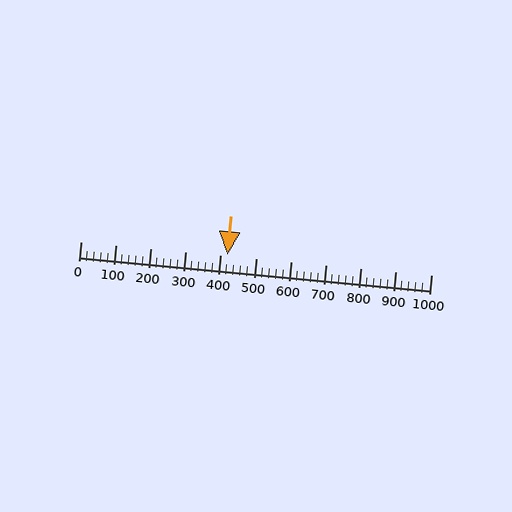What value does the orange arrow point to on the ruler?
The orange arrow points to approximately 420.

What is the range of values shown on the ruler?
The ruler shows values from 0 to 1000.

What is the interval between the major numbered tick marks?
The major tick marks are spaced 100 units apart.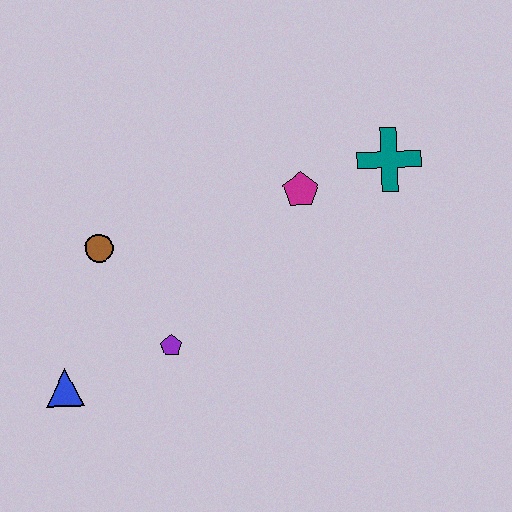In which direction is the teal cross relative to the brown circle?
The teal cross is to the right of the brown circle.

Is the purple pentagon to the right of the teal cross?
No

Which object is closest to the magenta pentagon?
The teal cross is closest to the magenta pentagon.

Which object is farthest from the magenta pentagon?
The blue triangle is farthest from the magenta pentagon.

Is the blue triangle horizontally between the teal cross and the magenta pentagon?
No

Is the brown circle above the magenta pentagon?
No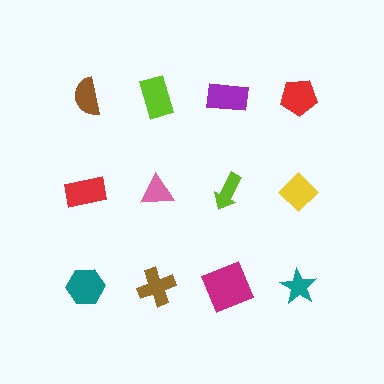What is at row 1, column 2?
A lime rectangle.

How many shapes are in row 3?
4 shapes.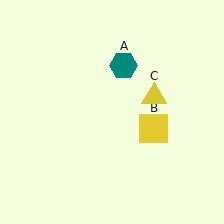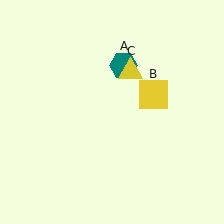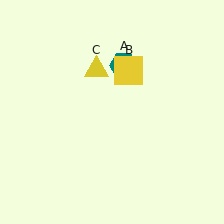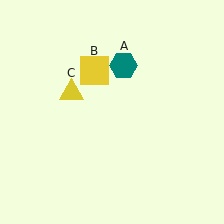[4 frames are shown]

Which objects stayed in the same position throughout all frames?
Teal hexagon (object A) remained stationary.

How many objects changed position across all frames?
2 objects changed position: yellow square (object B), yellow triangle (object C).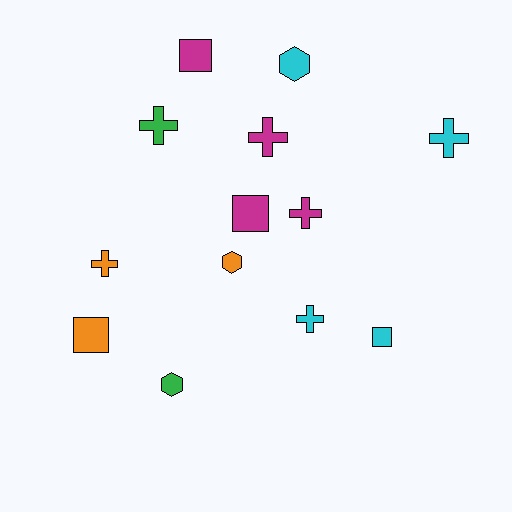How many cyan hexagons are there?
There is 1 cyan hexagon.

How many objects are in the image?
There are 13 objects.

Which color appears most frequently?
Magenta, with 4 objects.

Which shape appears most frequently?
Cross, with 6 objects.